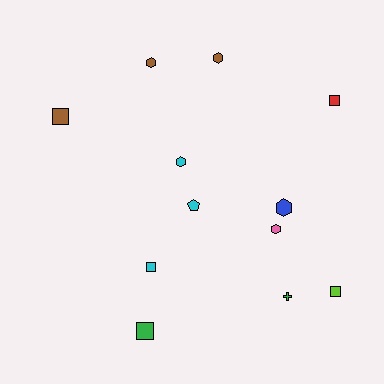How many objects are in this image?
There are 12 objects.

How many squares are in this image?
There are 5 squares.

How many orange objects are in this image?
There are no orange objects.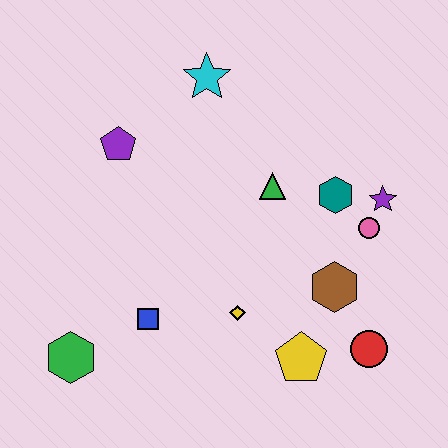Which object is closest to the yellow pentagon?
The red circle is closest to the yellow pentagon.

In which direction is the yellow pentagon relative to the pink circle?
The yellow pentagon is below the pink circle.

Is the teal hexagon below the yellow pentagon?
No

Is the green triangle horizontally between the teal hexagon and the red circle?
No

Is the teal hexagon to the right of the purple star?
No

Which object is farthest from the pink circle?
The green hexagon is farthest from the pink circle.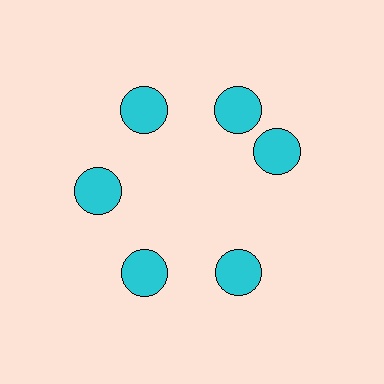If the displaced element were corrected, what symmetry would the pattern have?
It would have 6-fold rotational symmetry — the pattern would map onto itself every 60 degrees.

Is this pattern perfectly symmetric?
No. The 6 cyan circles are arranged in a ring, but one element near the 3 o'clock position is rotated out of alignment along the ring, breaking the 6-fold rotational symmetry.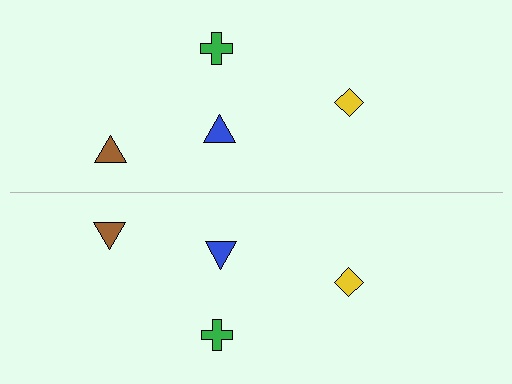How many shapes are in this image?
There are 8 shapes in this image.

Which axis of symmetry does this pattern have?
The pattern has a horizontal axis of symmetry running through the center of the image.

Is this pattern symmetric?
Yes, this pattern has bilateral (reflection) symmetry.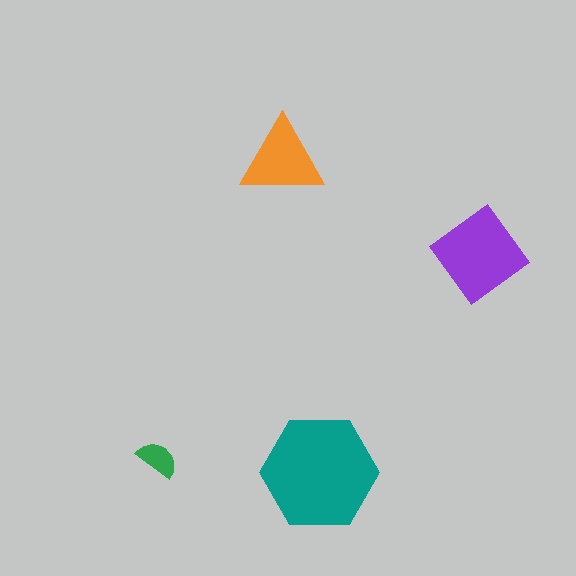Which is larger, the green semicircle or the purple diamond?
The purple diamond.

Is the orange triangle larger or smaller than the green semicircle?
Larger.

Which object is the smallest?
The green semicircle.